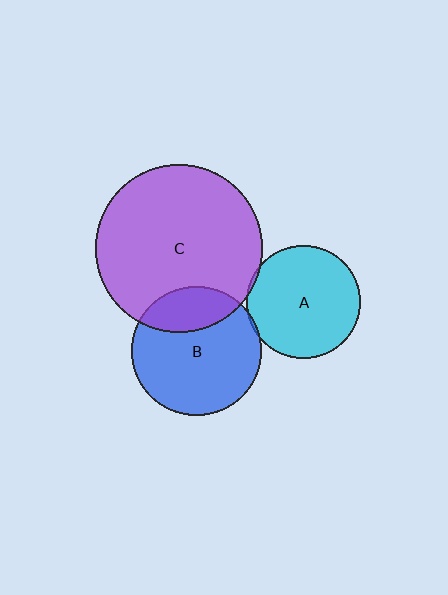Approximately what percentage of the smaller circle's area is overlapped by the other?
Approximately 5%.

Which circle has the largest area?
Circle C (purple).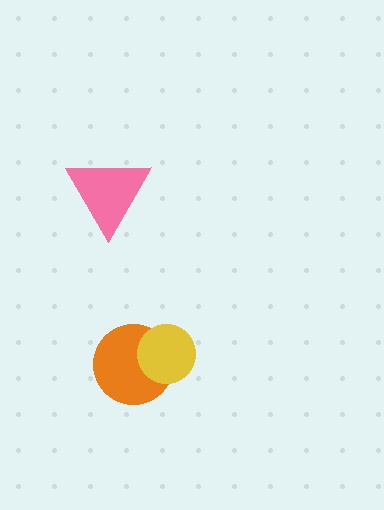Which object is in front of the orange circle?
The yellow circle is in front of the orange circle.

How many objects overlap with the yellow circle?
1 object overlaps with the yellow circle.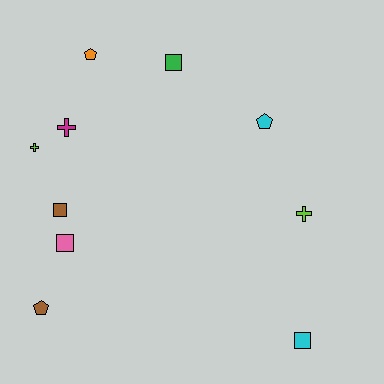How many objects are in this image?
There are 10 objects.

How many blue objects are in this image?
There are no blue objects.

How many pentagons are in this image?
There are 3 pentagons.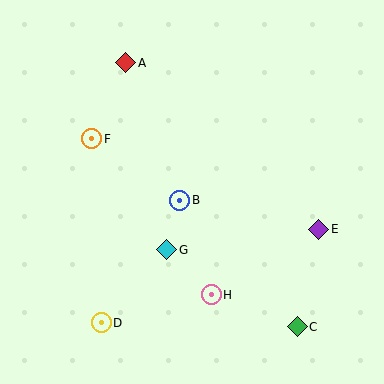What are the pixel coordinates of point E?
Point E is at (319, 229).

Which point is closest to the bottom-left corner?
Point D is closest to the bottom-left corner.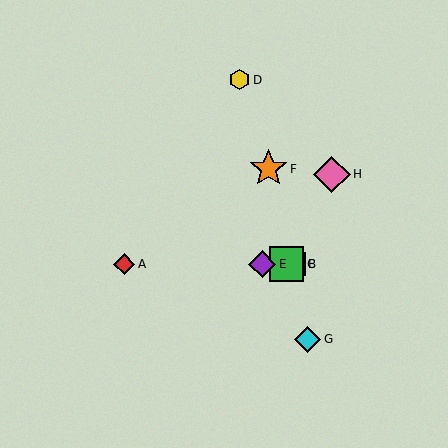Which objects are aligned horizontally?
Objects A, B, C, E are aligned horizontally.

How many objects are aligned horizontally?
4 objects (A, B, C, E) are aligned horizontally.